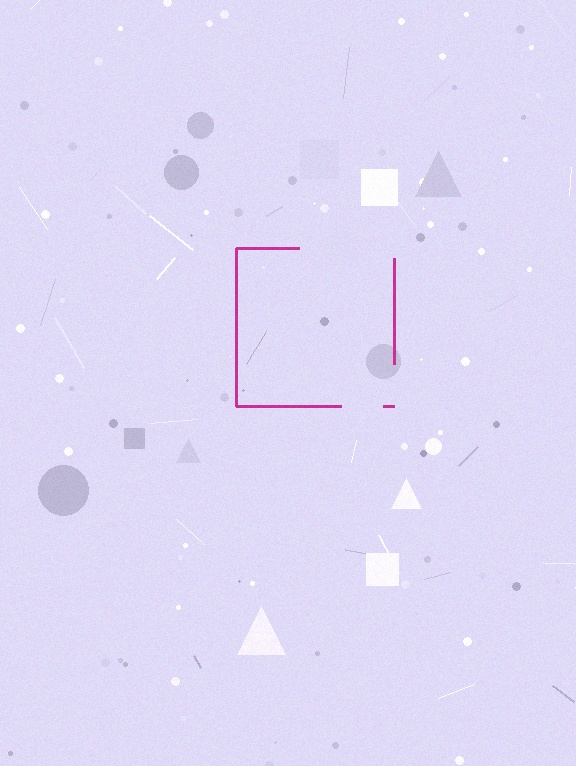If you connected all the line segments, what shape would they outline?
They would outline a square.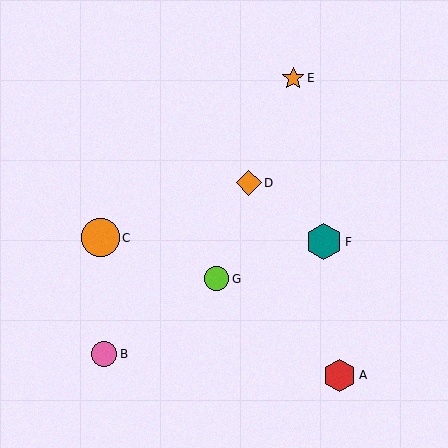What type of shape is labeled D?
Shape D is an orange diamond.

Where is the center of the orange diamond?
The center of the orange diamond is at (249, 183).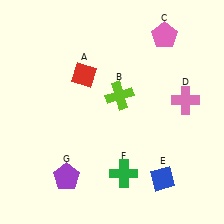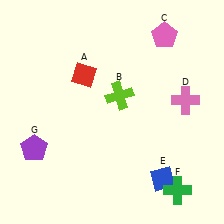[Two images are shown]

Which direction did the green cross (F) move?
The green cross (F) moved right.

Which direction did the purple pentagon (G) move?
The purple pentagon (G) moved left.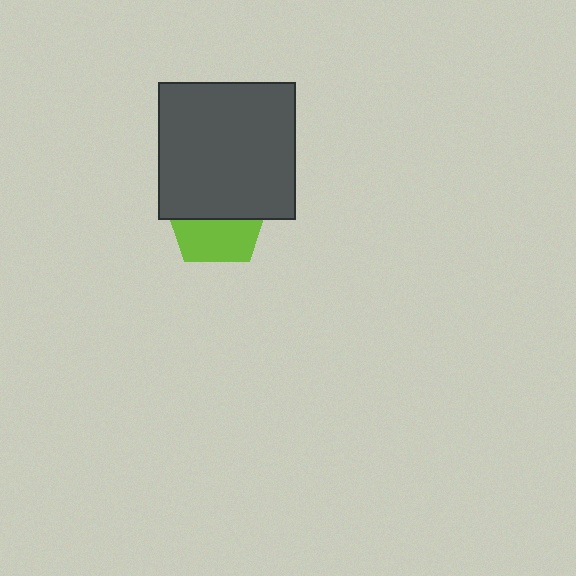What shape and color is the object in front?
The object in front is a dark gray square.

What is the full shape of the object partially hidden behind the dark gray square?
The partially hidden object is a lime pentagon.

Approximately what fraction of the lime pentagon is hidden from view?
Roughly 55% of the lime pentagon is hidden behind the dark gray square.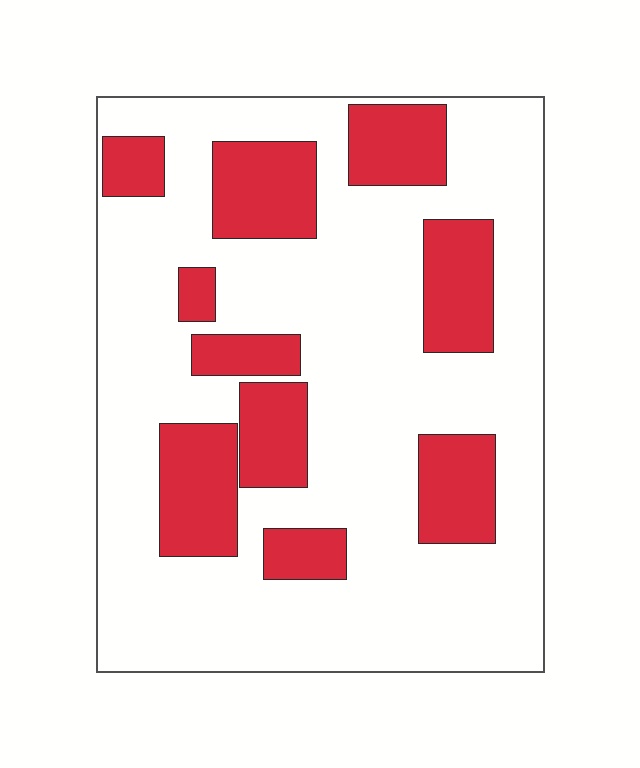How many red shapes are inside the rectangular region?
10.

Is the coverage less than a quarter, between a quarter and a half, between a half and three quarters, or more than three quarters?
Between a quarter and a half.